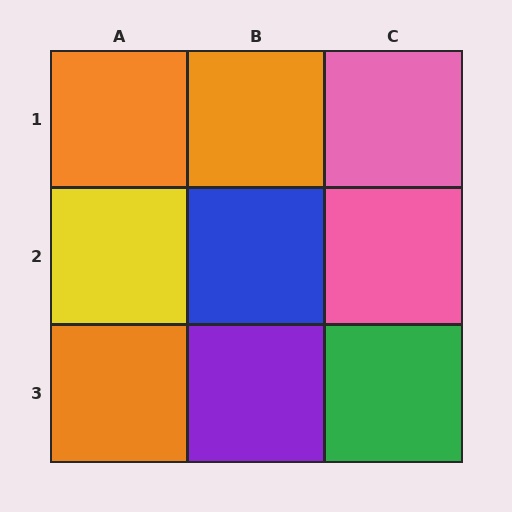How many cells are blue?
1 cell is blue.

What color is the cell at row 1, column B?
Orange.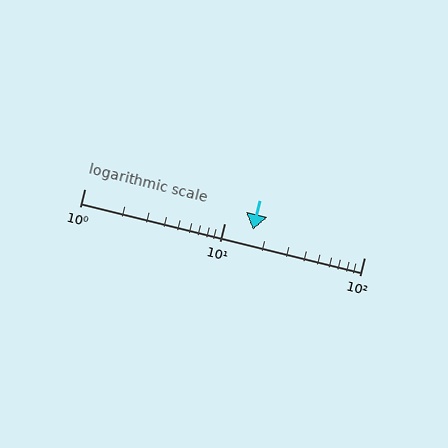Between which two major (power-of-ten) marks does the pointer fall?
The pointer is between 10 and 100.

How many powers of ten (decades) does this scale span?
The scale spans 2 decades, from 1 to 100.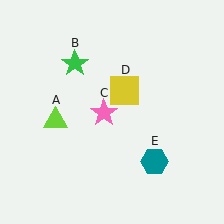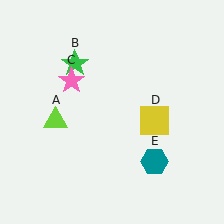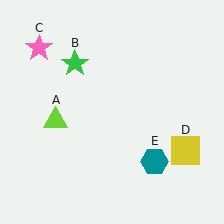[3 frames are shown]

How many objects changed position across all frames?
2 objects changed position: pink star (object C), yellow square (object D).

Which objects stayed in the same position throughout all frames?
Lime triangle (object A) and green star (object B) and teal hexagon (object E) remained stationary.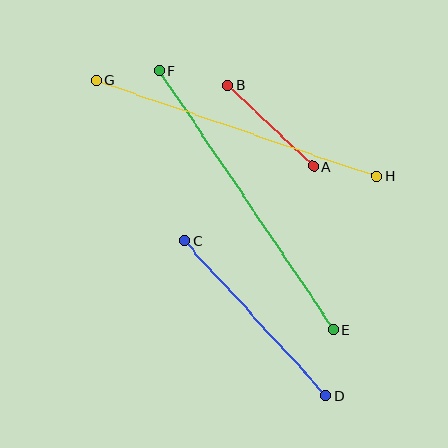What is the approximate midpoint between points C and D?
The midpoint is at approximately (255, 318) pixels.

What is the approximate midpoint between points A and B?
The midpoint is at approximately (271, 126) pixels.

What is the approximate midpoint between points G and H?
The midpoint is at approximately (237, 128) pixels.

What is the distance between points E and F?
The distance is approximately 312 pixels.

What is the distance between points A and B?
The distance is approximately 117 pixels.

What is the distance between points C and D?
The distance is approximately 210 pixels.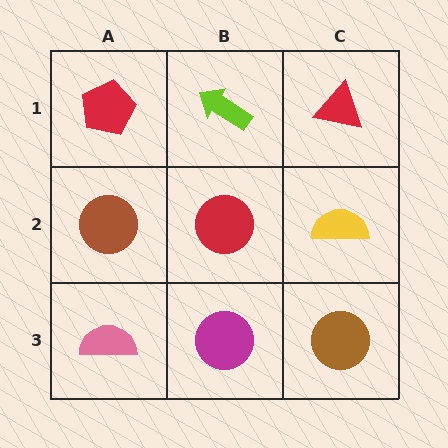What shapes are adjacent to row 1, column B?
A red circle (row 2, column B), a red pentagon (row 1, column A), a red triangle (row 1, column C).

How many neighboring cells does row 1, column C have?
2.